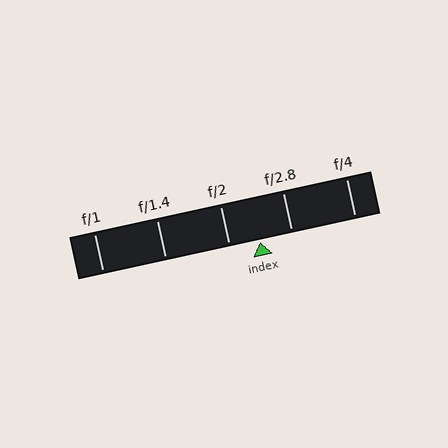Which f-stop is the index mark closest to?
The index mark is closest to f/2.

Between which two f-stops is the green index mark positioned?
The index mark is between f/2 and f/2.8.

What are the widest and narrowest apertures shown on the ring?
The widest aperture shown is f/1 and the narrowest is f/4.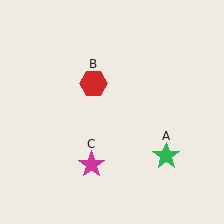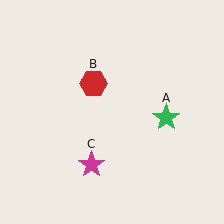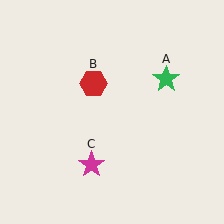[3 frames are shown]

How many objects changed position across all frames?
1 object changed position: green star (object A).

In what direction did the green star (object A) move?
The green star (object A) moved up.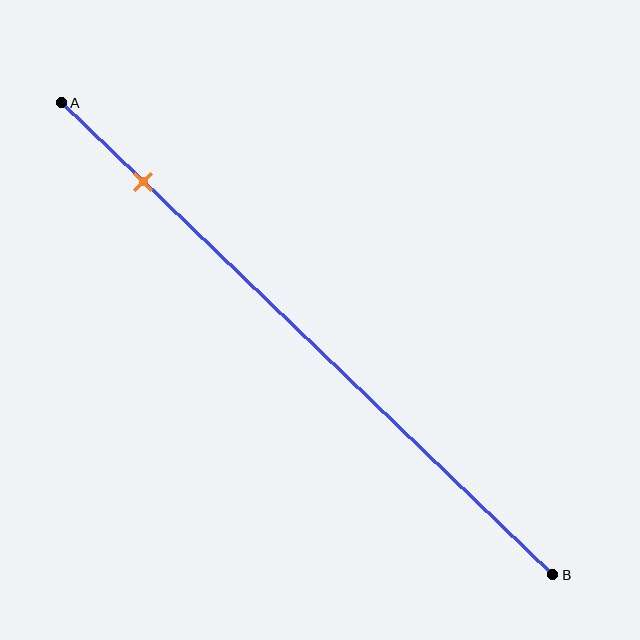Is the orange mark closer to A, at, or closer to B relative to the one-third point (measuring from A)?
The orange mark is closer to point A than the one-third point of segment AB.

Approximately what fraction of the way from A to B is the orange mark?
The orange mark is approximately 15% of the way from A to B.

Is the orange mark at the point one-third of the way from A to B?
No, the mark is at about 15% from A, not at the 33% one-third point.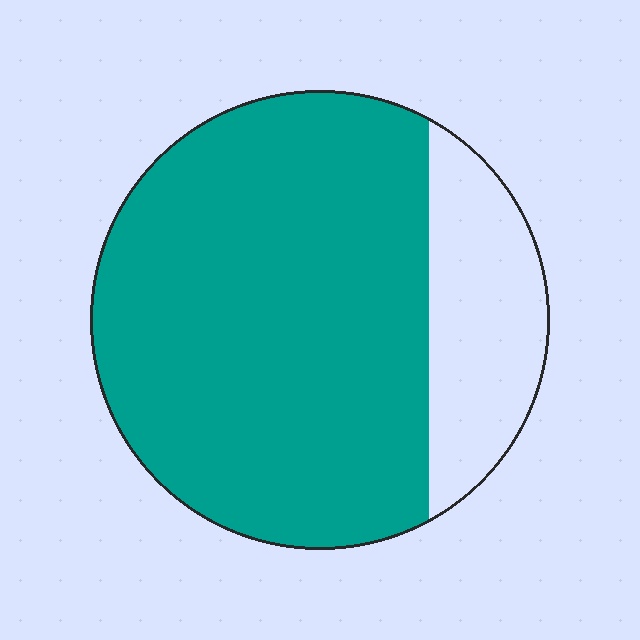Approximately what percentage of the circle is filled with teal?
Approximately 80%.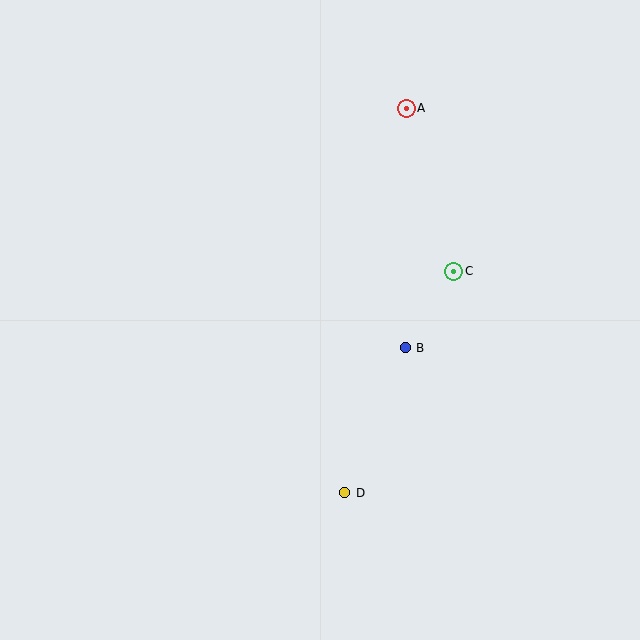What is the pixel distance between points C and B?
The distance between C and B is 91 pixels.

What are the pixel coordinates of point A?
Point A is at (406, 108).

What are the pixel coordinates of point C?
Point C is at (454, 271).